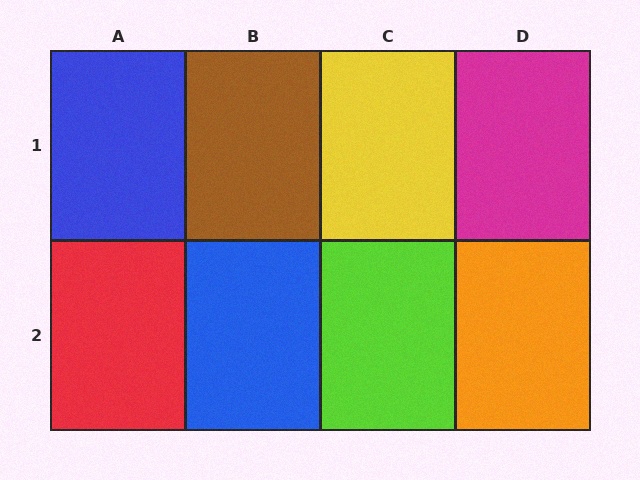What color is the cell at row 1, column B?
Brown.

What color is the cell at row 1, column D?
Magenta.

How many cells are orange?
1 cell is orange.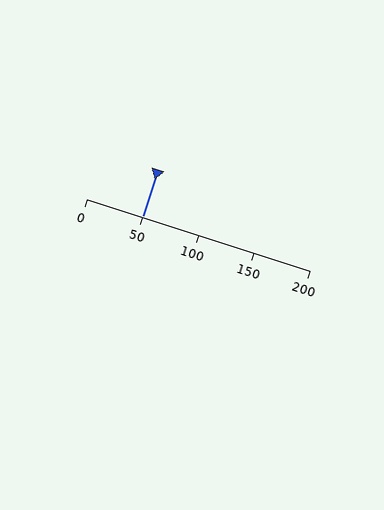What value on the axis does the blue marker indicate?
The marker indicates approximately 50.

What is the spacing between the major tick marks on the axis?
The major ticks are spaced 50 apart.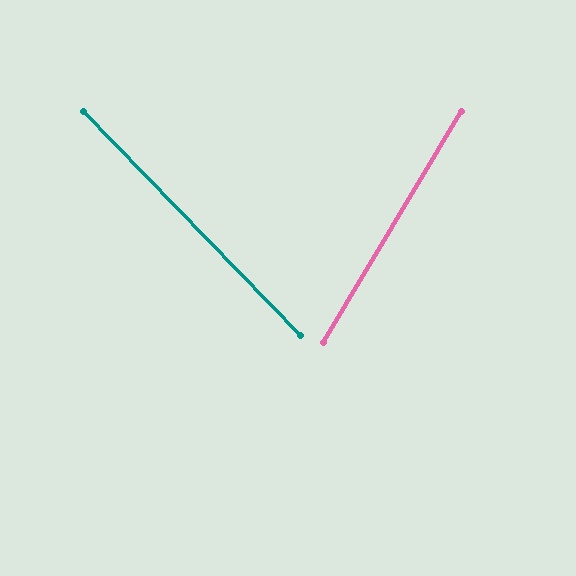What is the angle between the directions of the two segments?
Approximately 75 degrees.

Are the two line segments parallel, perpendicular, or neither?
Neither parallel nor perpendicular — they differ by about 75°.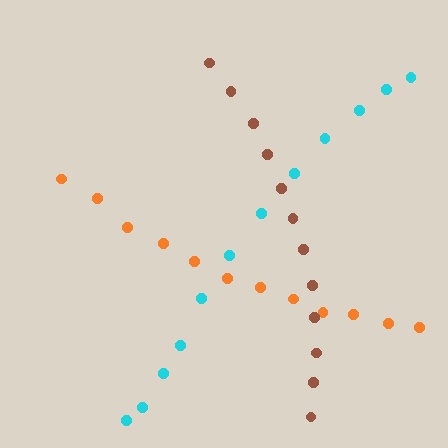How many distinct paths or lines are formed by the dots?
There are 3 distinct paths.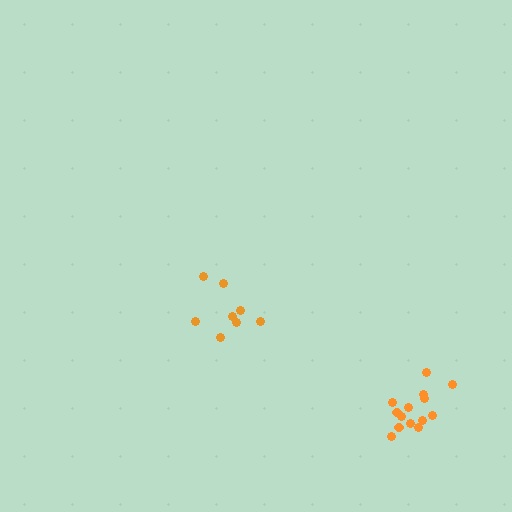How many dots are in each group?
Group 1: 8 dots, Group 2: 14 dots (22 total).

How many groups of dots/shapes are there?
There are 2 groups.